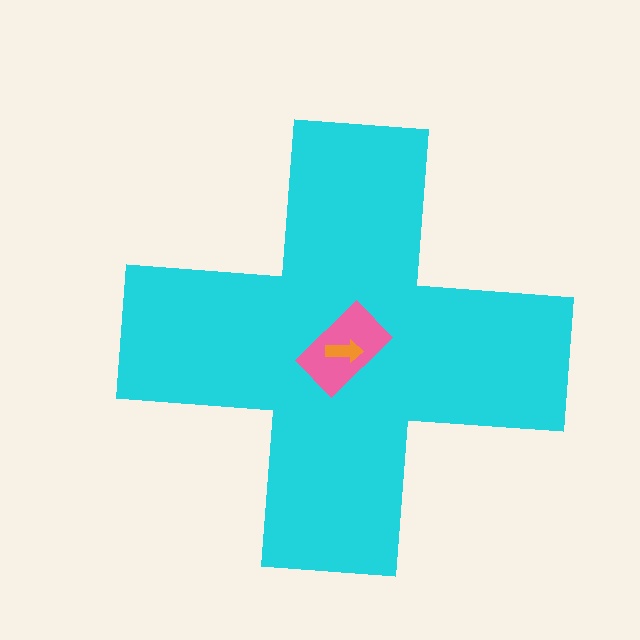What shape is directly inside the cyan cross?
The pink rectangle.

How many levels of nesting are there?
3.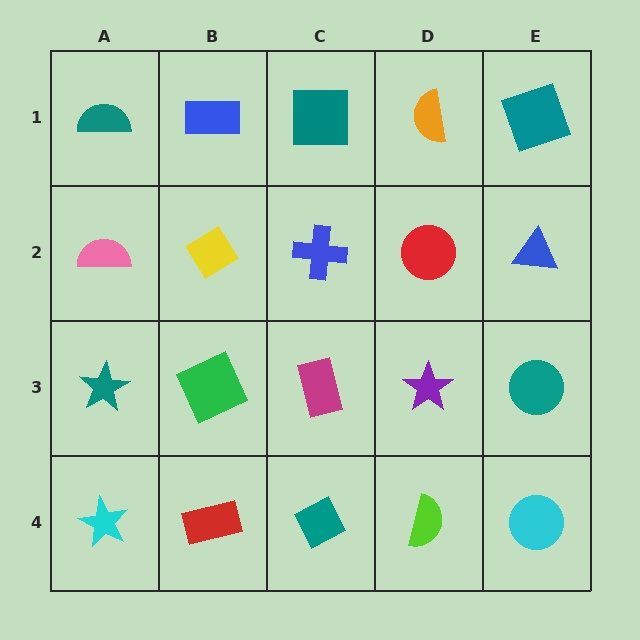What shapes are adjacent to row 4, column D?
A purple star (row 3, column D), a teal diamond (row 4, column C), a cyan circle (row 4, column E).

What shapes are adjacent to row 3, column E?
A blue triangle (row 2, column E), a cyan circle (row 4, column E), a purple star (row 3, column D).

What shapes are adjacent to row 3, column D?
A red circle (row 2, column D), a lime semicircle (row 4, column D), a magenta rectangle (row 3, column C), a teal circle (row 3, column E).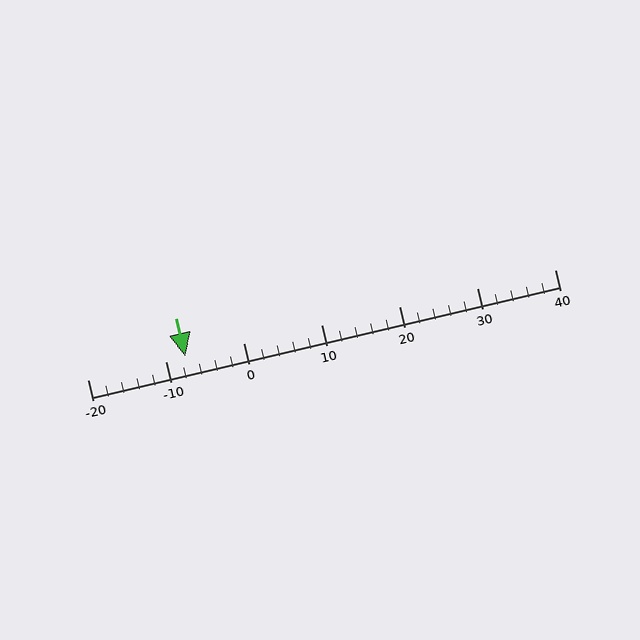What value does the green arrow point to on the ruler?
The green arrow points to approximately -8.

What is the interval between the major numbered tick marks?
The major tick marks are spaced 10 units apart.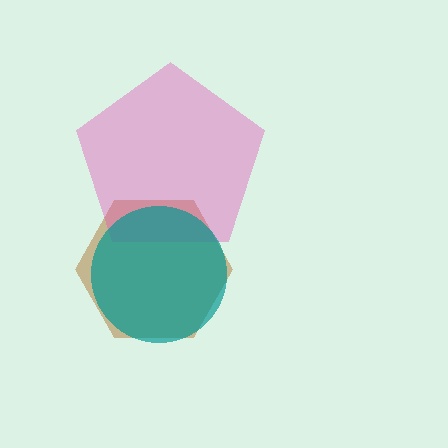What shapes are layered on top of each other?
The layered shapes are: a brown hexagon, a pink pentagon, a teal circle.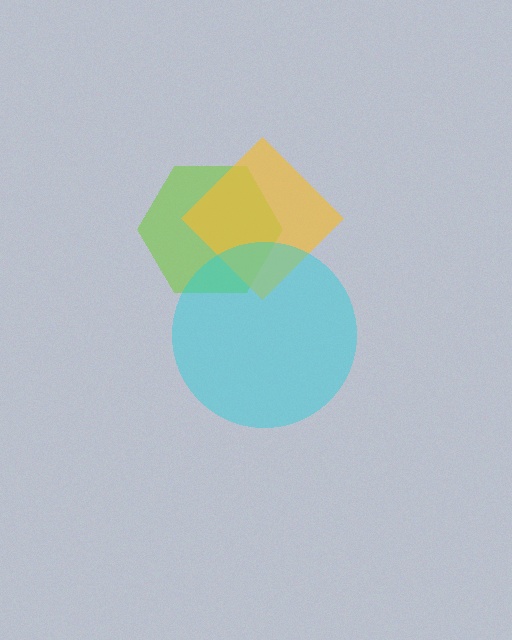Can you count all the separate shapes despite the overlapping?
Yes, there are 3 separate shapes.